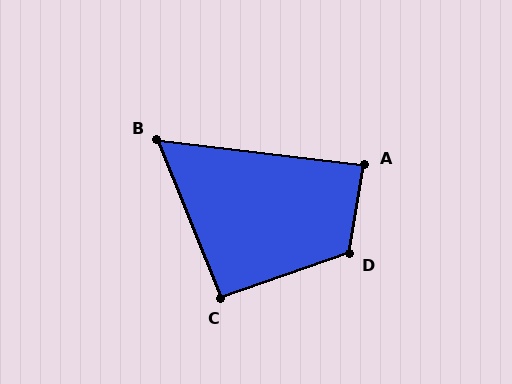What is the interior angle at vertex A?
Approximately 87 degrees (approximately right).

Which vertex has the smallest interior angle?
B, at approximately 61 degrees.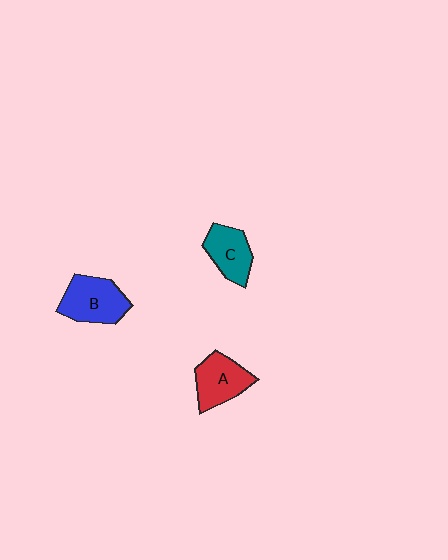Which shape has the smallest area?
Shape C (teal).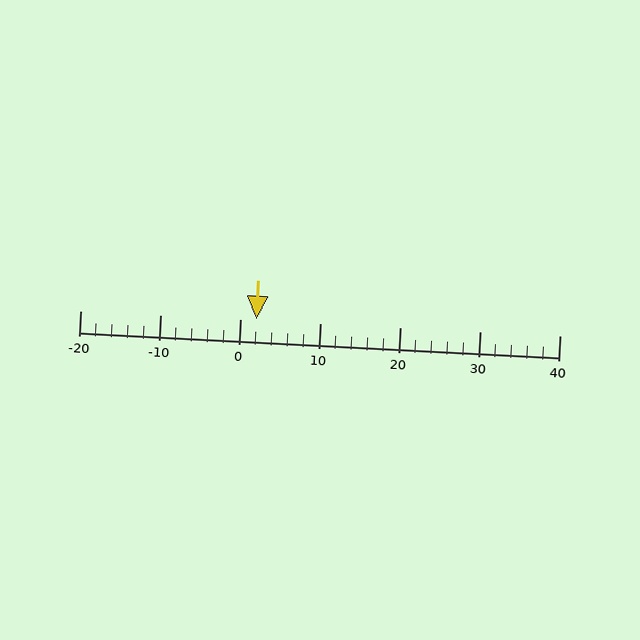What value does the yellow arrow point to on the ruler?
The yellow arrow points to approximately 2.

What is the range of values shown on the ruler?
The ruler shows values from -20 to 40.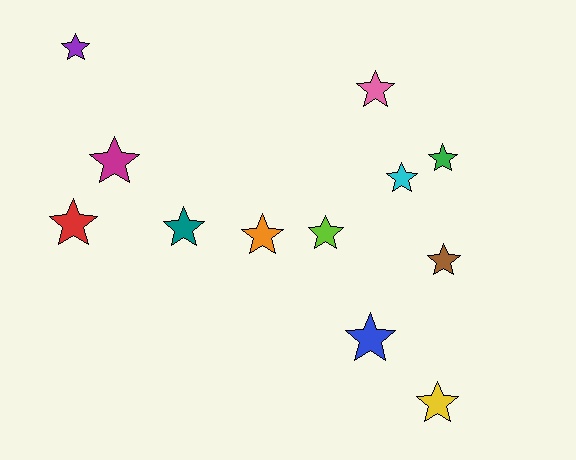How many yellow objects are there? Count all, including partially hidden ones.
There is 1 yellow object.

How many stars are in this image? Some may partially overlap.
There are 12 stars.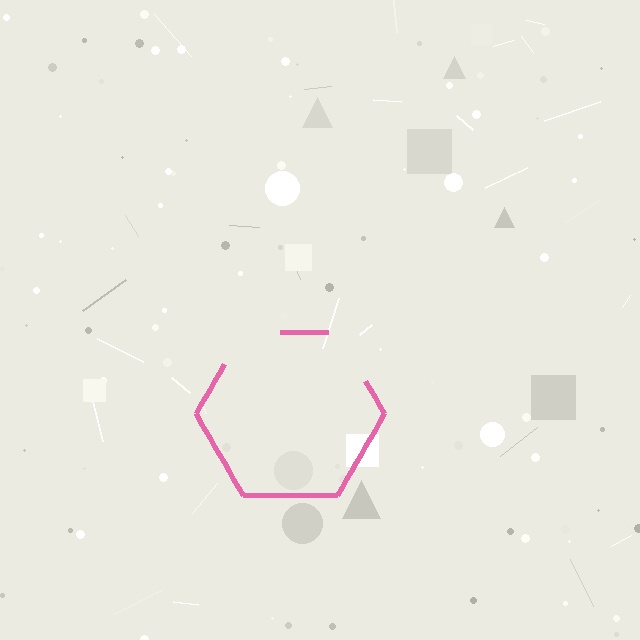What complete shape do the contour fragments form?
The contour fragments form a hexagon.